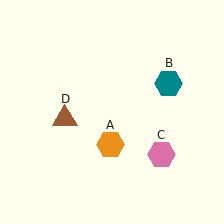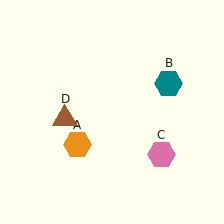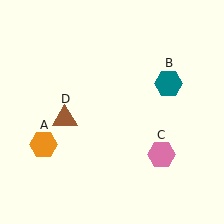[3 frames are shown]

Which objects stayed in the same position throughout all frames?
Teal hexagon (object B) and pink hexagon (object C) and brown triangle (object D) remained stationary.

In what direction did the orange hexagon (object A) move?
The orange hexagon (object A) moved left.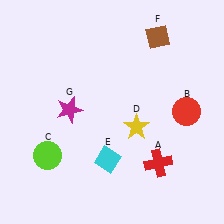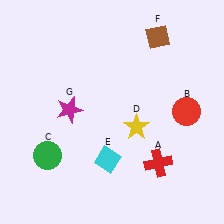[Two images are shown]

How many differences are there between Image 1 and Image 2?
There is 1 difference between the two images.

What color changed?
The circle (C) changed from lime in Image 1 to green in Image 2.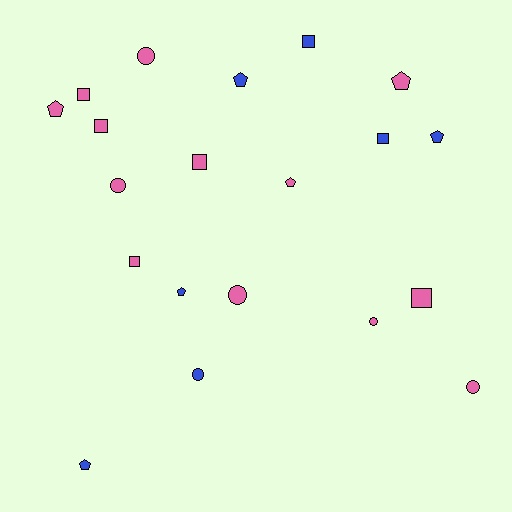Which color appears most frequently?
Pink, with 13 objects.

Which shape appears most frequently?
Pentagon, with 7 objects.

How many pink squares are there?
There are 5 pink squares.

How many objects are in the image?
There are 20 objects.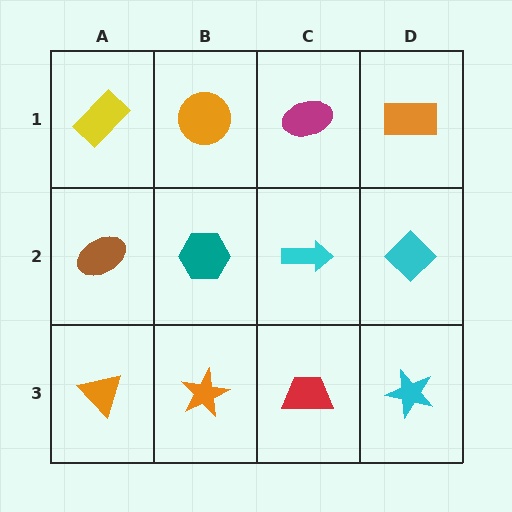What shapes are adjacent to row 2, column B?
An orange circle (row 1, column B), an orange star (row 3, column B), a brown ellipse (row 2, column A), a cyan arrow (row 2, column C).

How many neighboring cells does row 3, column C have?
3.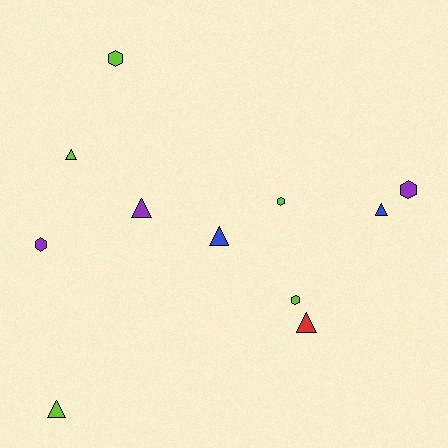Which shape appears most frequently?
Triangle, with 6 objects.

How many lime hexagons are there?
There are 3 lime hexagons.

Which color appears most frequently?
Lime, with 5 objects.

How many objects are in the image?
There are 11 objects.